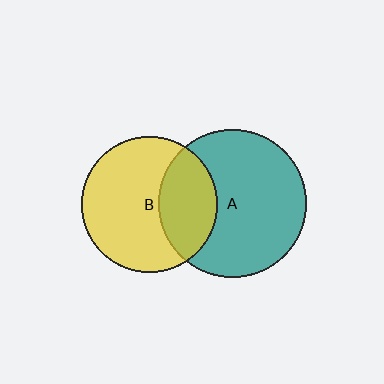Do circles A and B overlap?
Yes.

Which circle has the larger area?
Circle A (teal).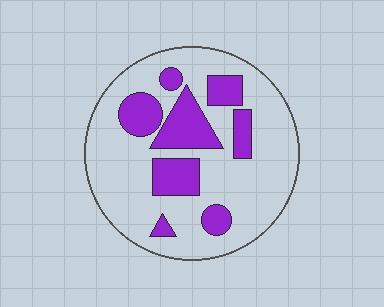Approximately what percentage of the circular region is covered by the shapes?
Approximately 25%.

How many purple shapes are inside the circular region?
8.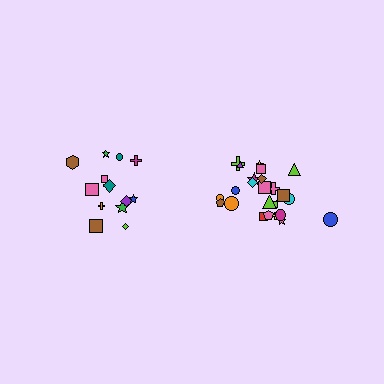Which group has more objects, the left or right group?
The right group.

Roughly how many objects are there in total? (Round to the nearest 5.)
Roughly 40 objects in total.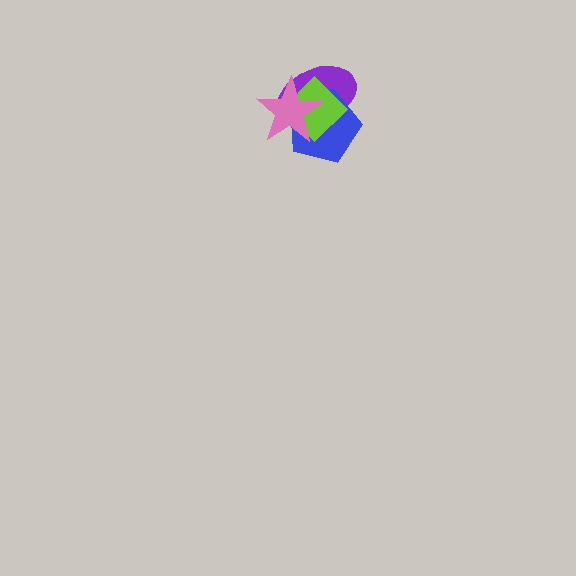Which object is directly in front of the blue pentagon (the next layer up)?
The lime diamond is directly in front of the blue pentagon.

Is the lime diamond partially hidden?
Yes, it is partially covered by another shape.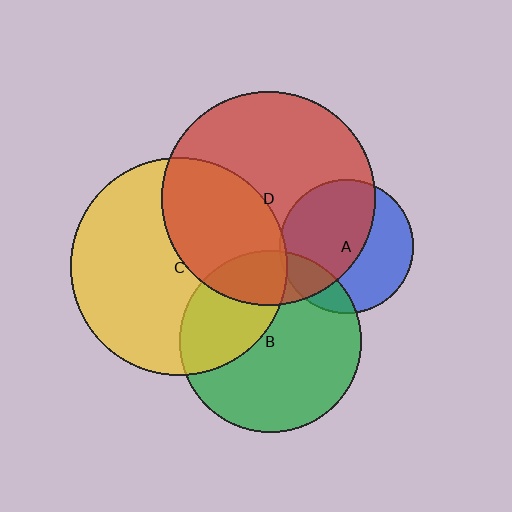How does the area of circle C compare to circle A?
Approximately 2.6 times.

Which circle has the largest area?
Circle C (yellow).